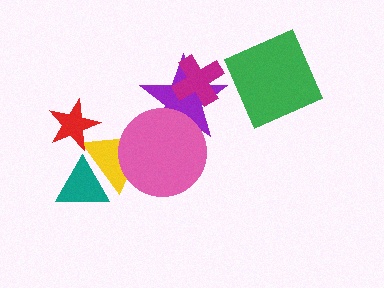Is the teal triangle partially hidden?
Yes, it is partially covered by another shape.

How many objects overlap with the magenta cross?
1 object overlaps with the magenta cross.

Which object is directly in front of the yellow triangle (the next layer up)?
The pink circle is directly in front of the yellow triangle.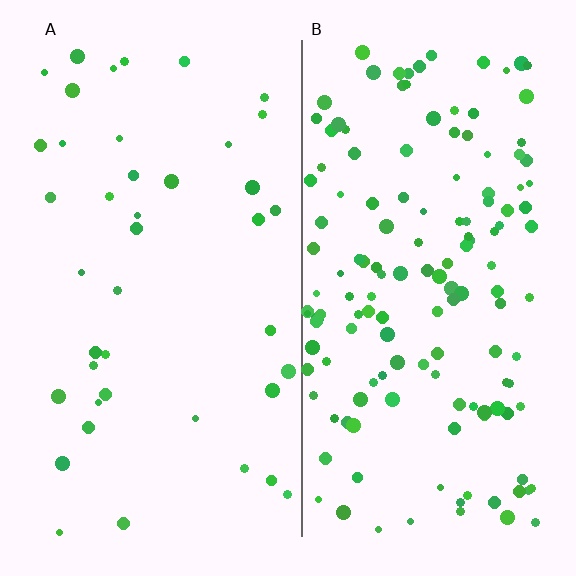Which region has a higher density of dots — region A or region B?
B (the right).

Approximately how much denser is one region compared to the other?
Approximately 3.6× — region B over region A.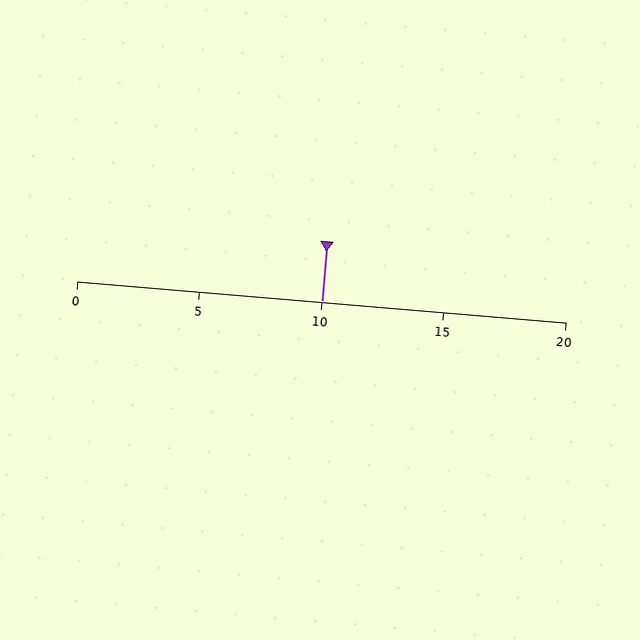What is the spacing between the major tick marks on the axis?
The major ticks are spaced 5 apart.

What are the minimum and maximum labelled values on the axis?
The axis runs from 0 to 20.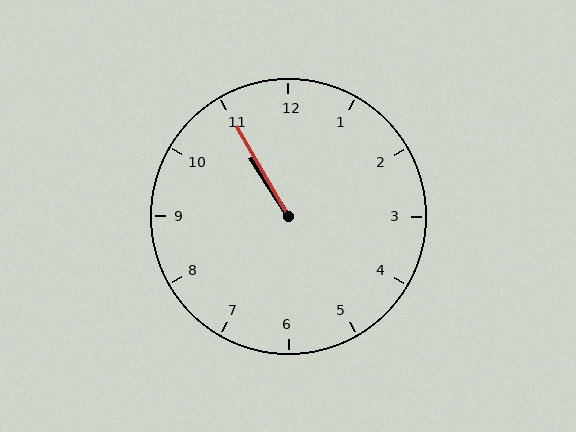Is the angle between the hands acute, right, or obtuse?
It is acute.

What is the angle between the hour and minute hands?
Approximately 2 degrees.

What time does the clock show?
10:55.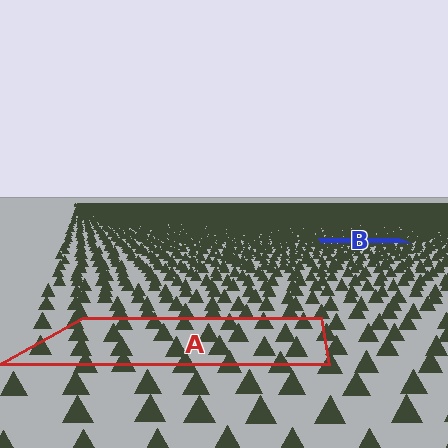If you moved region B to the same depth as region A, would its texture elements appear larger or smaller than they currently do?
They would appear larger. At a closer depth, the same texture elements are projected at a bigger on-screen size.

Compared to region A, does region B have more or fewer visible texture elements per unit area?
Region B has more texture elements per unit area — they are packed more densely because it is farther away.